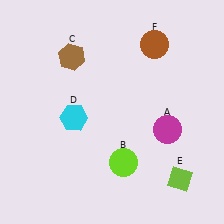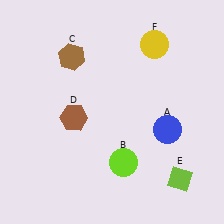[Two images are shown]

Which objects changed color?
A changed from magenta to blue. D changed from cyan to brown. F changed from brown to yellow.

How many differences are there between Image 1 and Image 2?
There are 3 differences between the two images.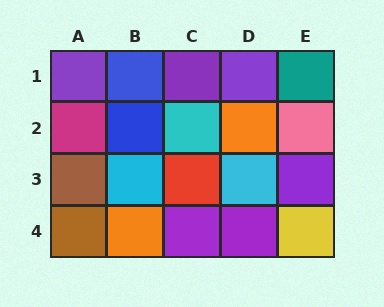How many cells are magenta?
1 cell is magenta.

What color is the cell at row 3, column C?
Red.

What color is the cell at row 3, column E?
Purple.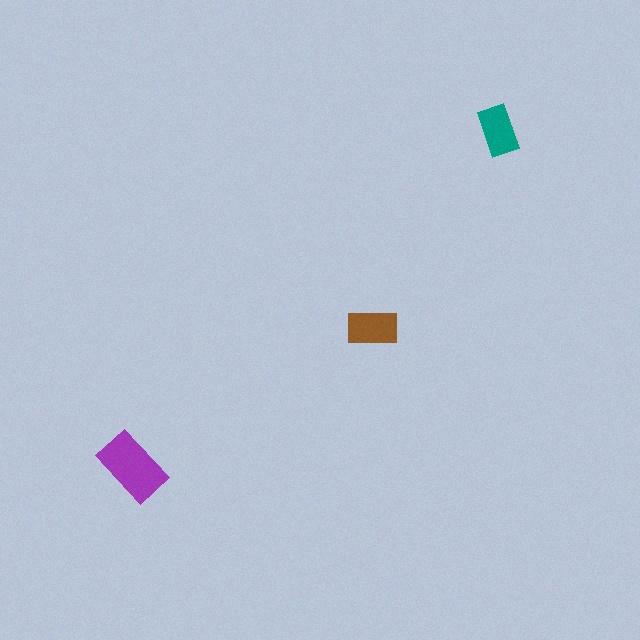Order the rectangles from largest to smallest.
the purple one, the brown one, the teal one.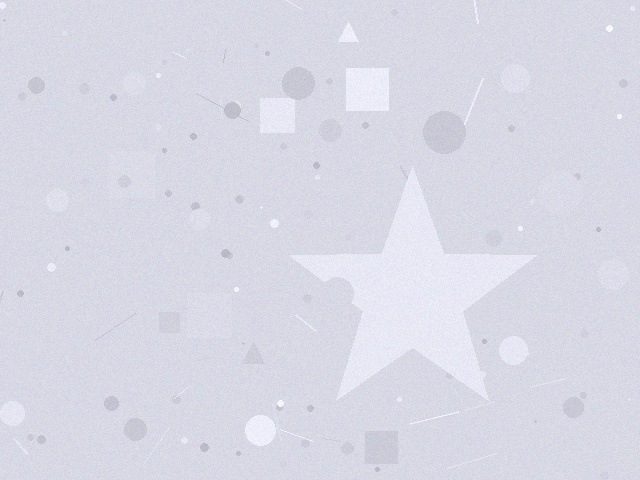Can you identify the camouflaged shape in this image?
The camouflaged shape is a star.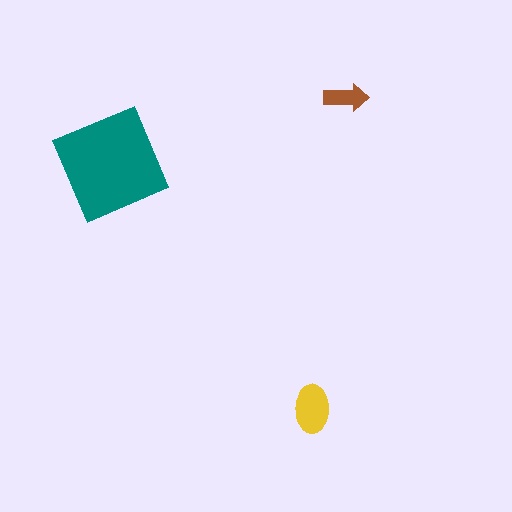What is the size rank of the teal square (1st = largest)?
1st.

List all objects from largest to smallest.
The teal square, the yellow ellipse, the brown arrow.